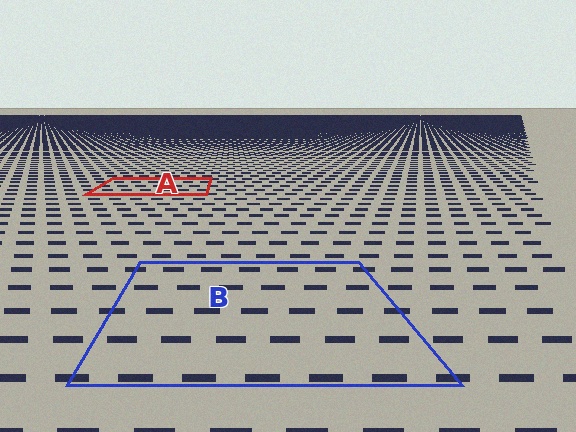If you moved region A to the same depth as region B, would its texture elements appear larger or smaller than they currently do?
They would appear larger. At a closer depth, the same texture elements are projected at a bigger on-screen size.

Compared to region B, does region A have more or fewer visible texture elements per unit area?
Region A has more texture elements per unit area — they are packed more densely because it is farther away.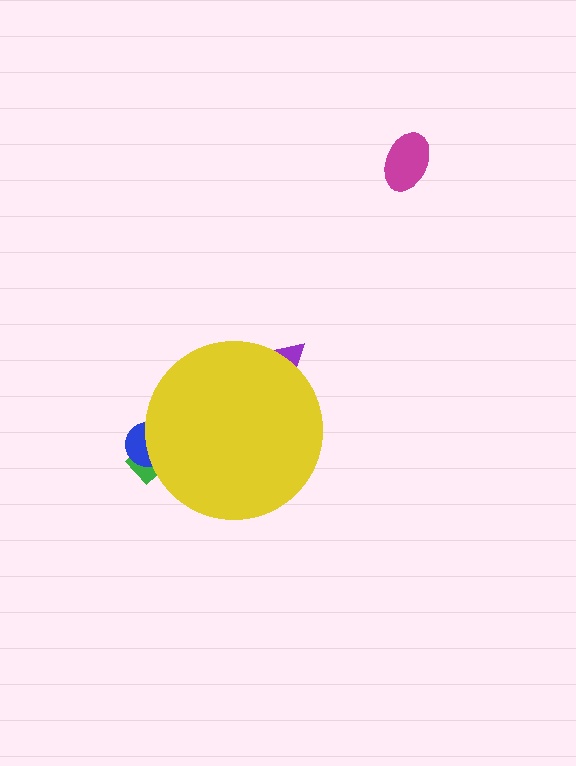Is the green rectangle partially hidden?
Yes, the green rectangle is partially hidden behind the yellow circle.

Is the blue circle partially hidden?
Yes, the blue circle is partially hidden behind the yellow circle.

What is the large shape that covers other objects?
A yellow circle.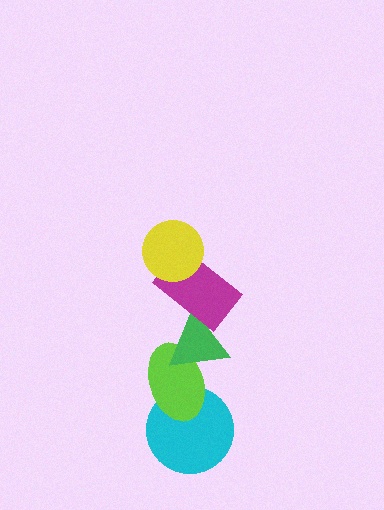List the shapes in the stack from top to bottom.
From top to bottom: the yellow circle, the magenta rectangle, the green triangle, the lime ellipse, the cyan circle.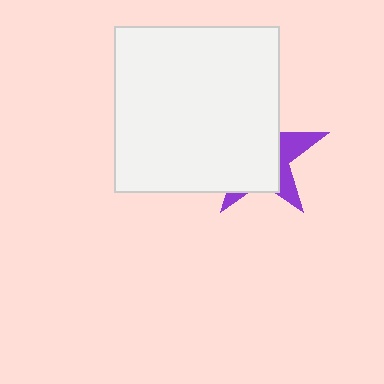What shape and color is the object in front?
The object in front is a white square.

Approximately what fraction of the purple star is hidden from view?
Roughly 70% of the purple star is hidden behind the white square.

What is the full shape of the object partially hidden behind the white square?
The partially hidden object is a purple star.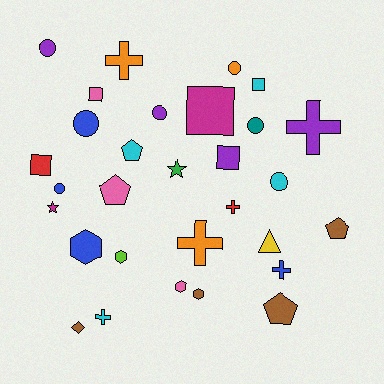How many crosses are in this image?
There are 6 crosses.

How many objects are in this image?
There are 30 objects.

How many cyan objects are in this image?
There are 4 cyan objects.